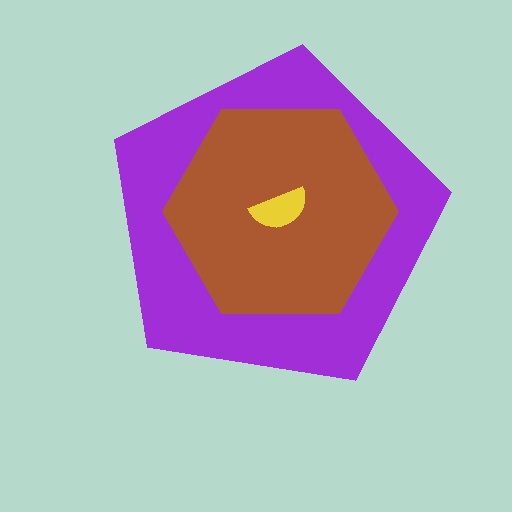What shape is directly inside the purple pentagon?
The brown hexagon.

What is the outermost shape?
The purple pentagon.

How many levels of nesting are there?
3.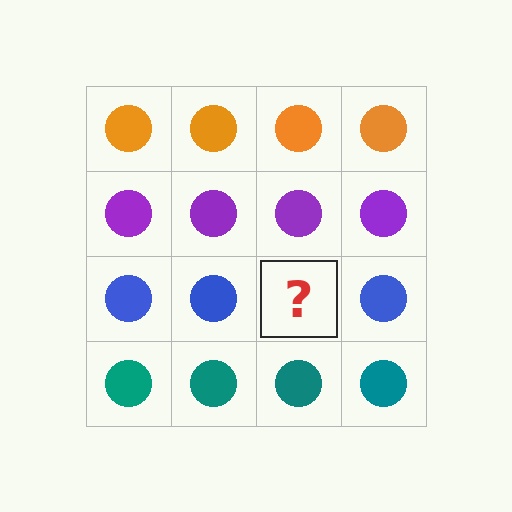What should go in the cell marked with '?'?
The missing cell should contain a blue circle.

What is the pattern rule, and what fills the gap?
The rule is that each row has a consistent color. The gap should be filled with a blue circle.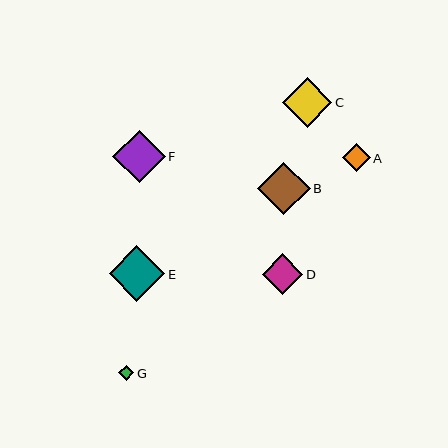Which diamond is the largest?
Diamond E is the largest with a size of approximately 56 pixels.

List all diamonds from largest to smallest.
From largest to smallest: E, F, B, C, D, A, G.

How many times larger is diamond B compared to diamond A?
Diamond B is approximately 1.9 times the size of diamond A.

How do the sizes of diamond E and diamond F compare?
Diamond E and diamond F are approximately the same size.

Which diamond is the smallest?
Diamond G is the smallest with a size of approximately 15 pixels.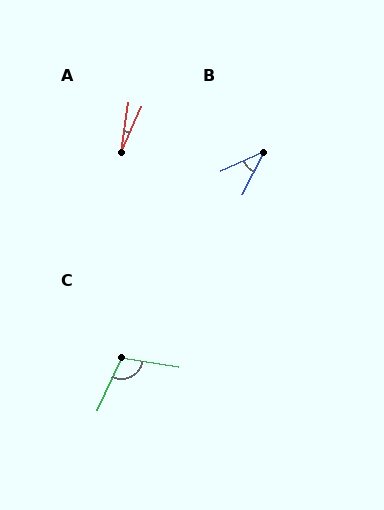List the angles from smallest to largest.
A (15°), B (39°), C (106°).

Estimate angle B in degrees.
Approximately 39 degrees.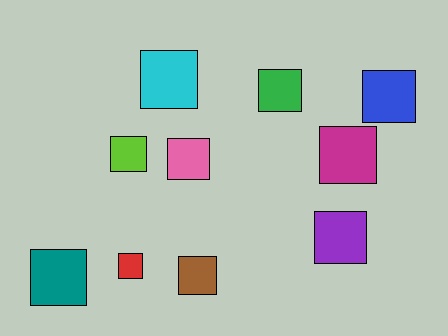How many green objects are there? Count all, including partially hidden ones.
There is 1 green object.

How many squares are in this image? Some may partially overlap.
There are 10 squares.